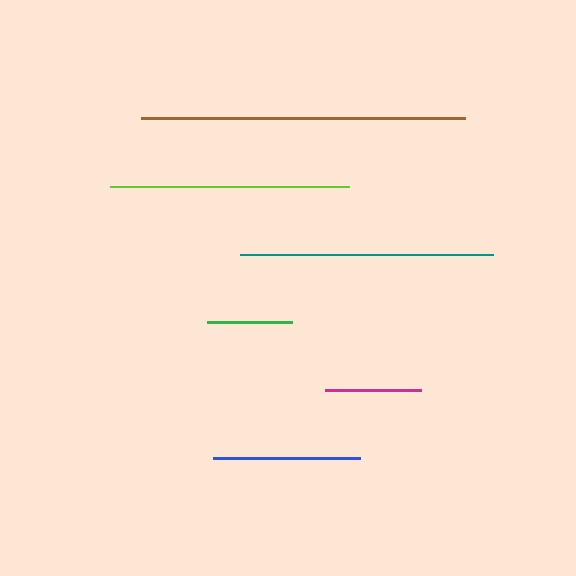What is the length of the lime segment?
The lime segment is approximately 239 pixels long.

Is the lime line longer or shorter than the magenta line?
The lime line is longer than the magenta line.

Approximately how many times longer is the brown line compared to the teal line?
The brown line is approximately 1.3 times the length of the teal line.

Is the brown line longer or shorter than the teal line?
The brown line is longer than the teal line.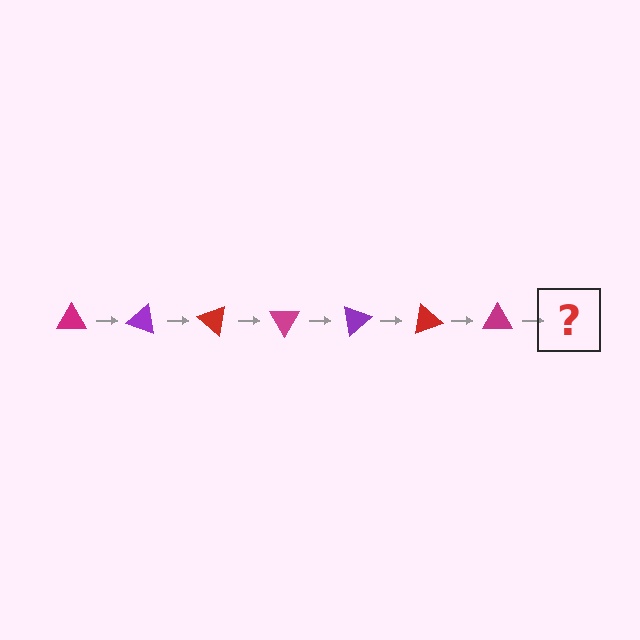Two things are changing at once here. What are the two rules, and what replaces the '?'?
The two rules are that it rotates 20 degrees each step and the color cycles through magenta, purple, and red. The '?' should be a purple triangle, rotated 140 degrees from the start.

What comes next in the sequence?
The next element should be a purple triangle, rotated 140 degrees from the start.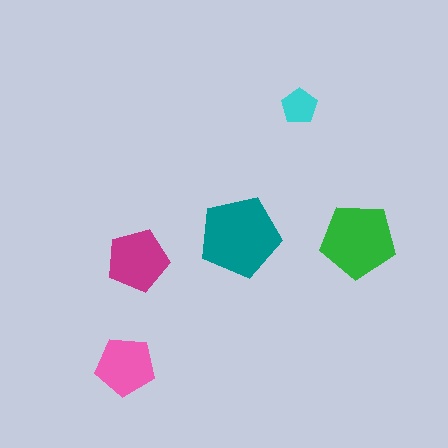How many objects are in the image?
There are 5 objects in the image.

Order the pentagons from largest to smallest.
the teal one, the green one, the magenta one, the pink one, the cyan one.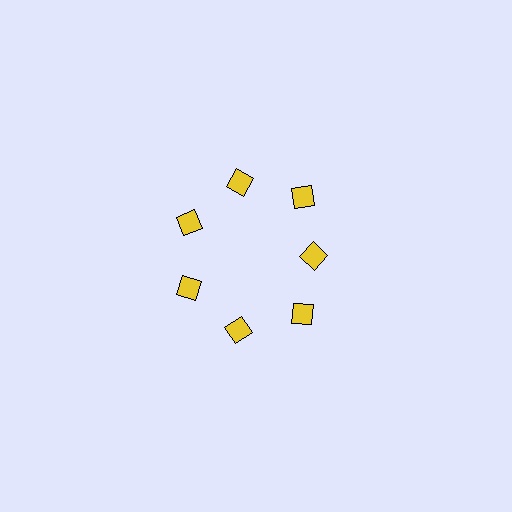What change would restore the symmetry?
The symmetry would be restored by moving it outward, back onto the ring so that all 7 squares sit at equal angles and equal distance from the center.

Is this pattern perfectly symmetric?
No. The 7 yellow squares are arranged in a ring, but one element near the 3 o'clock position is pulled inward toward the center, breaking the 7-fold rotational symmetry.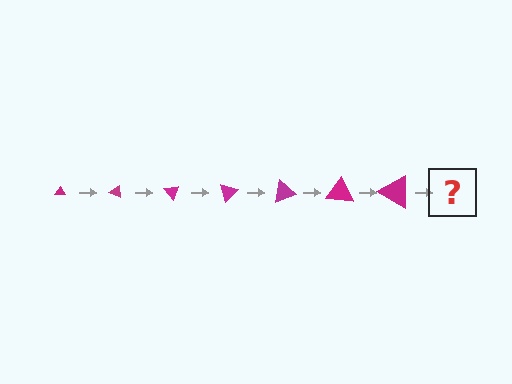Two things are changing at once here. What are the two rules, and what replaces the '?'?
The two rules are that the triangle grows larger each step and it rotates 25 degrees each step. The '?' should be a triangle, larger than the previous one and rotated 175 degrees from the start.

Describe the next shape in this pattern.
It should be a triangle, larger than the previous one and rotated 175 degrees from the start.